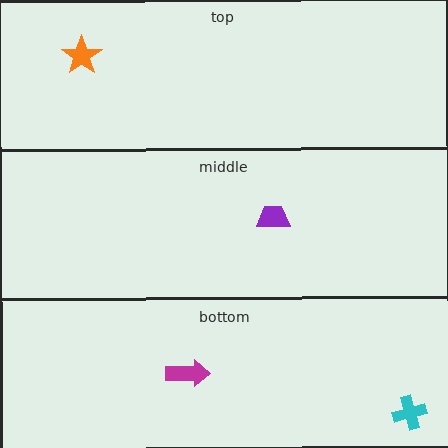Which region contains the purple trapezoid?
The middle region.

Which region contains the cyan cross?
The bottom region.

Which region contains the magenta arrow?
The bottom region.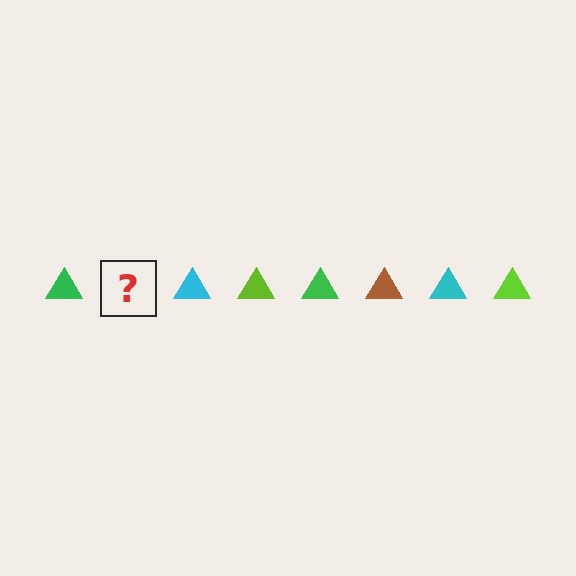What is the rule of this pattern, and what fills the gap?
The rule is that the pattern cycles through green, brown, cyan, lime triangles. The gap should be filled with a brown triangle.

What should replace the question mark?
The question mark should be replaced with a brown triangle.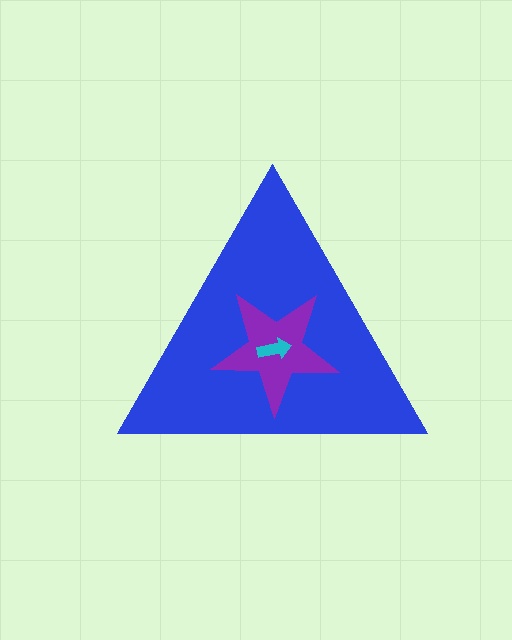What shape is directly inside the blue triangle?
The purple star.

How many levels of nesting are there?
3.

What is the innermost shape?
The cyan arrow.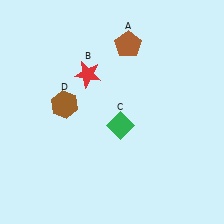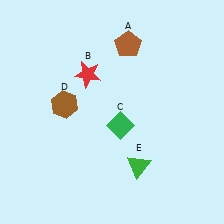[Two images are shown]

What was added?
A green triangle (E) was added in Image 2.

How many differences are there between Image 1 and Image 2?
There is 1 difference between the two images.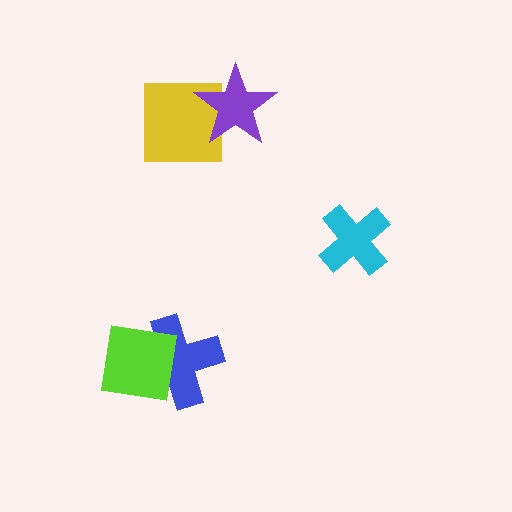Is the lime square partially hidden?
No, no other shape covers it.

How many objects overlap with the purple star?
1 object overlaps with the purple star.